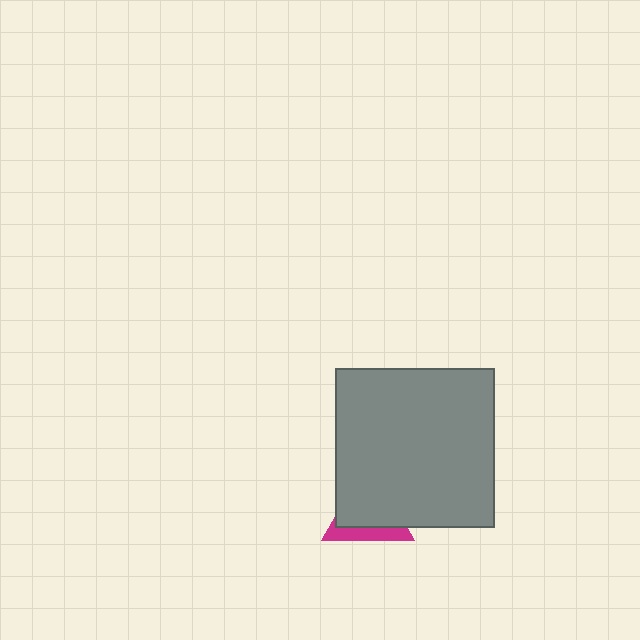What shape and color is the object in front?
The object in front is a gray square.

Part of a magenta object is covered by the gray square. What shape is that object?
It is a triangle.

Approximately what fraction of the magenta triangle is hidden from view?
Roughly 68% of the magenta triangle is hidden behind the gray square.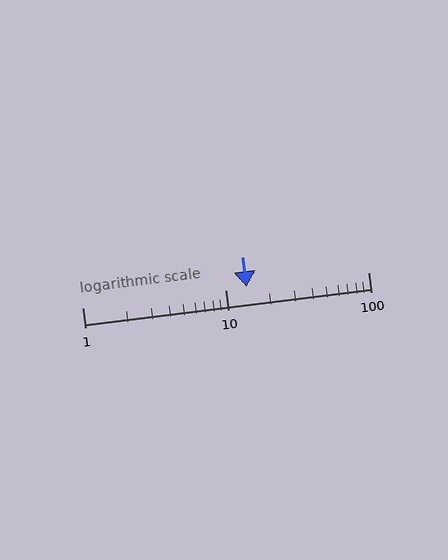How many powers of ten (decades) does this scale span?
The scale spans 2 decades, from 1 to 100.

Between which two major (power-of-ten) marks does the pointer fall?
The pointer is between 10 and 100.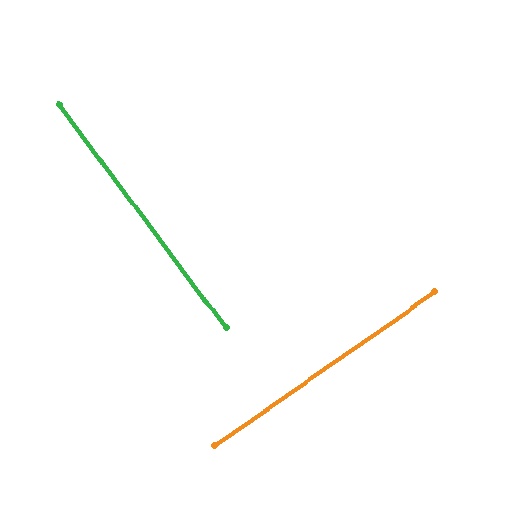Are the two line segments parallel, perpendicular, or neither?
Perpendicular — they meet at approximately 88°.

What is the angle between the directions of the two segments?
Approximately 88 degrees.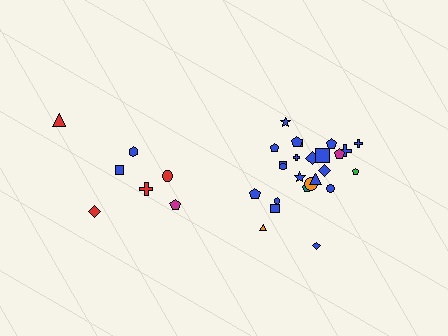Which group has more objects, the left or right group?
The right group.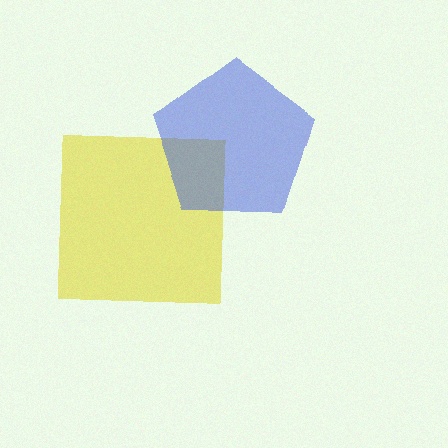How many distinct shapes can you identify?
There are 2 distinct shapes: a yellow square, a blue pentagon.